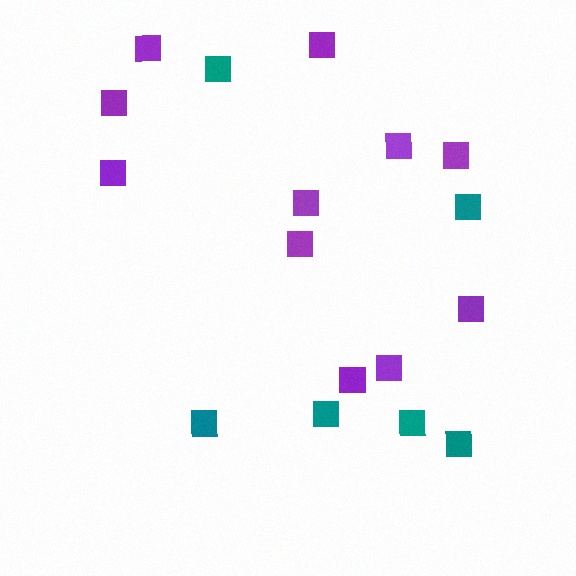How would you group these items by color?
There are 2 groups: one group of teal squares (6) and one group of purple squares (11).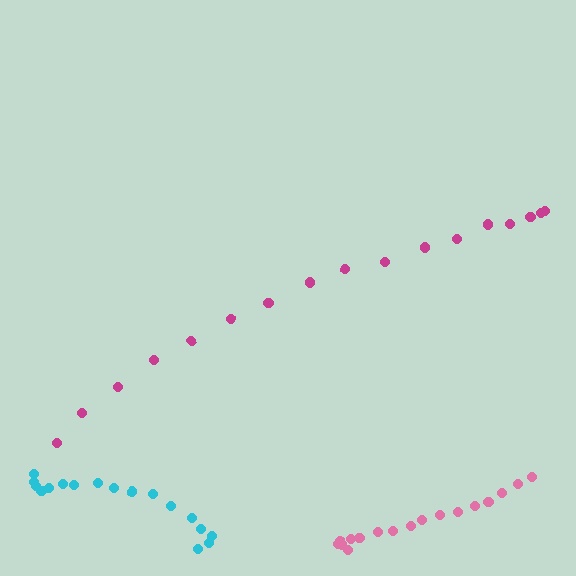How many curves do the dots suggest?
There are 3 distinct paths.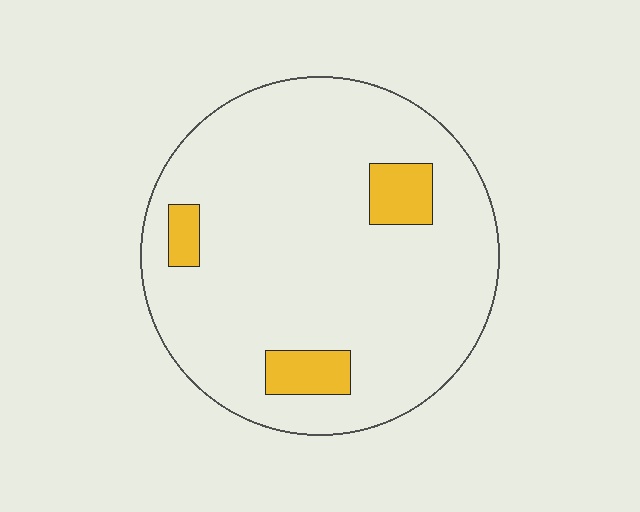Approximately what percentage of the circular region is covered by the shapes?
Approximately 10%.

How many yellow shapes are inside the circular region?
3.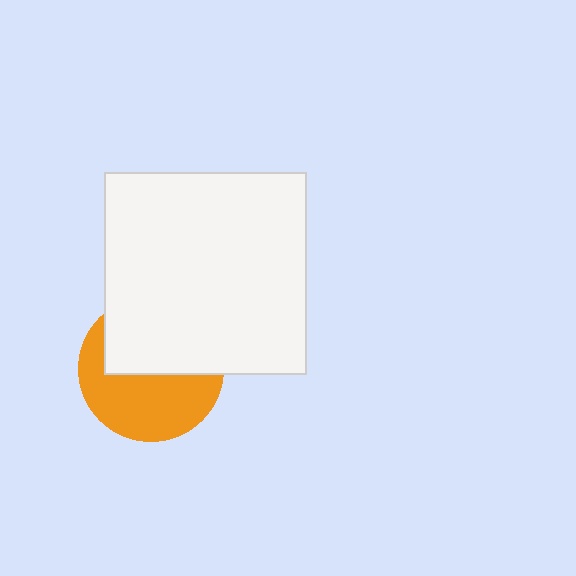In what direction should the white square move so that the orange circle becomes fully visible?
The white square should move up. That is the shortest direction to clear the overlap and leave the orange circle fully visible.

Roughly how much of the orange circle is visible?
About half of it is visible (roughly 51%).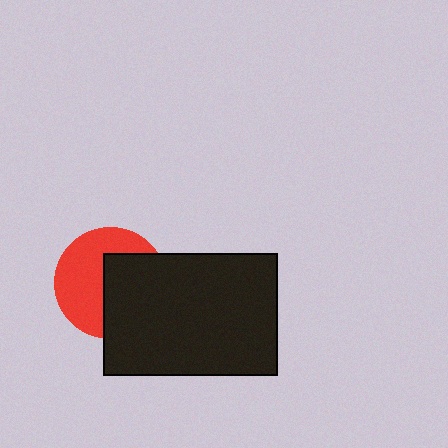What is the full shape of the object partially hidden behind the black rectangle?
The partially hidden object is a red circle.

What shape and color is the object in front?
The object in front is a black rectangle.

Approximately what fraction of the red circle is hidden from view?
Roughly 47% of the red circle is hidden behind the black rectangle.